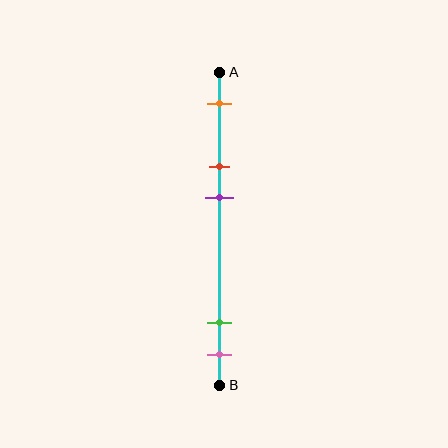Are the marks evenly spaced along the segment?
No, the marks are not evenly spaced.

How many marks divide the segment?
There are 5 marks dividing the segment.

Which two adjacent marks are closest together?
The green and pink marks are the closest adjacent pair.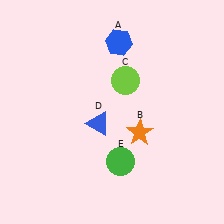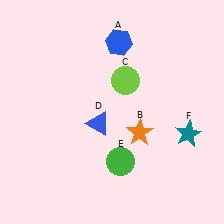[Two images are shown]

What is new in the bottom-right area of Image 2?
A teal star (F) was added in the bottom-right area of Image 2.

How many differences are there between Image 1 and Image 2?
There is 1 difference between the two images.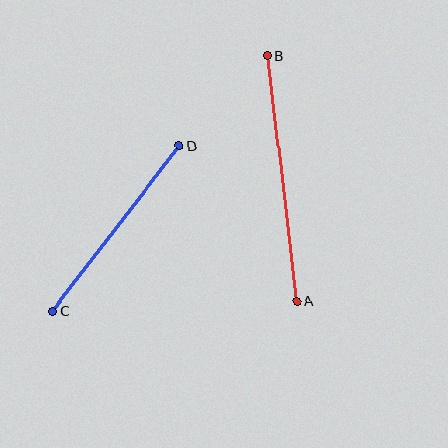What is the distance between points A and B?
The distance is approximately 248 pixels.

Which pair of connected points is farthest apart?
Points A and B are farthest apart.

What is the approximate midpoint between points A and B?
The midpoint is at approximately (282, 178) pixels.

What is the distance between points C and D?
The distance is approximately 208 pixels.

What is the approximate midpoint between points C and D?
The midpoint is at approximately (116, 229) pixels.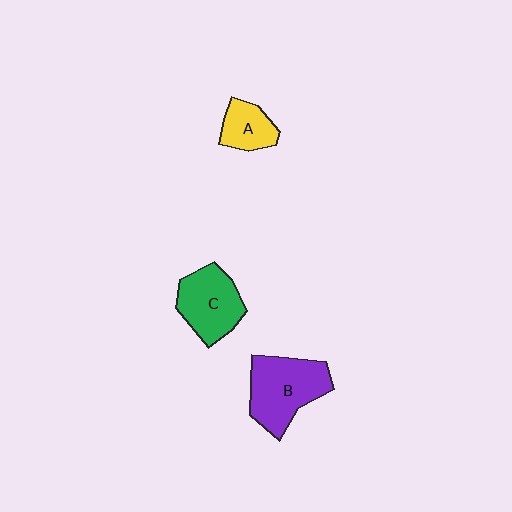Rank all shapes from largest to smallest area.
From largest to smallest: B (purple), C (green), A (yellow).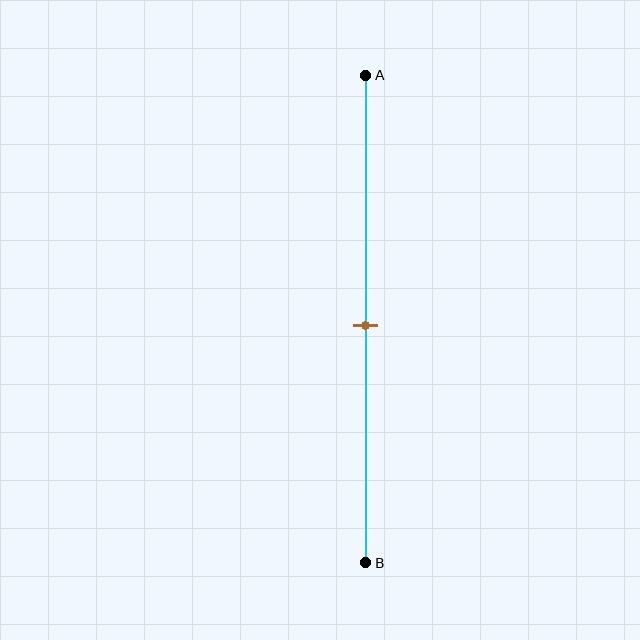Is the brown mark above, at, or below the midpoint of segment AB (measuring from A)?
The brown mark is approximately at the midpoint of segment AB.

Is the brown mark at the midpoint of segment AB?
Yes, the mark is approximately at the midpoint.